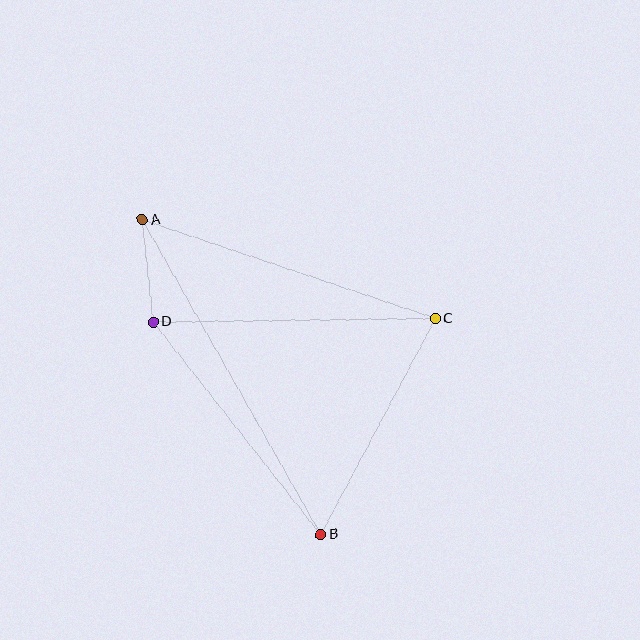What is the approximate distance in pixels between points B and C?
The distance between B and C is approximately 244 pixels.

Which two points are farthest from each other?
Points A and B are farthest from each other.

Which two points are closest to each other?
Points A and D are closest to each other.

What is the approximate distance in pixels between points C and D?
The distance between C and D is approximately 282 pixels.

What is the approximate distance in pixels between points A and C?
The distance between A and C is approximately 309 pixels.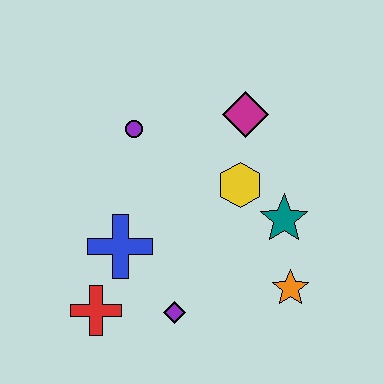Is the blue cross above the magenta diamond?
No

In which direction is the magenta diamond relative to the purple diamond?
The magenta diamond is above the purple diamond.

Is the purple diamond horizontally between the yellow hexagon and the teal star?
No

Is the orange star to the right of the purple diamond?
Yes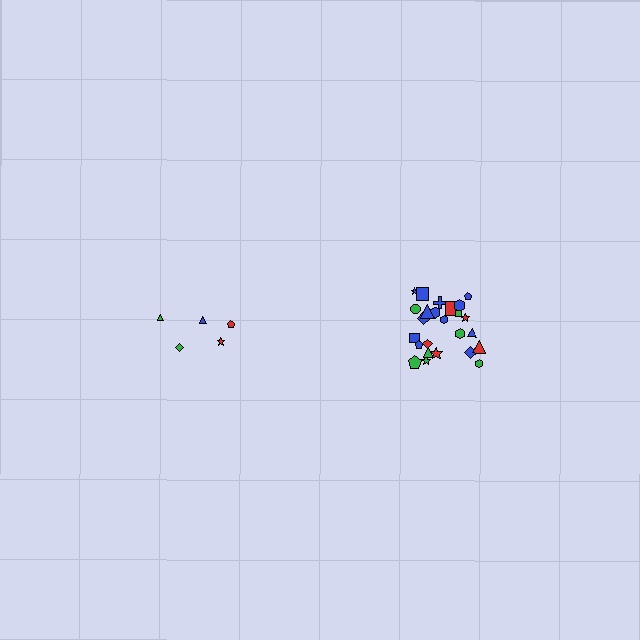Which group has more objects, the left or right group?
The right group.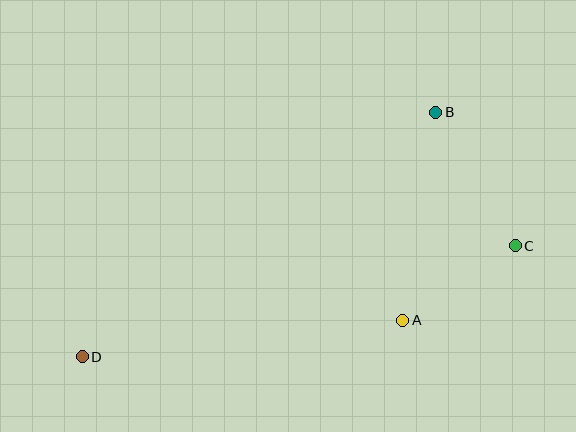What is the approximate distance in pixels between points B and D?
The distance between B and D is approximately 430 pixels.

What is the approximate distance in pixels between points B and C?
The distance between B and C is approximately 155 pixels.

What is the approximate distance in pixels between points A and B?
The distance between A and B is approximately 210 pixels.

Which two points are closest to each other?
Points A and C are closest to each other.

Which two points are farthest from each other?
Points C and D are farthest from each other.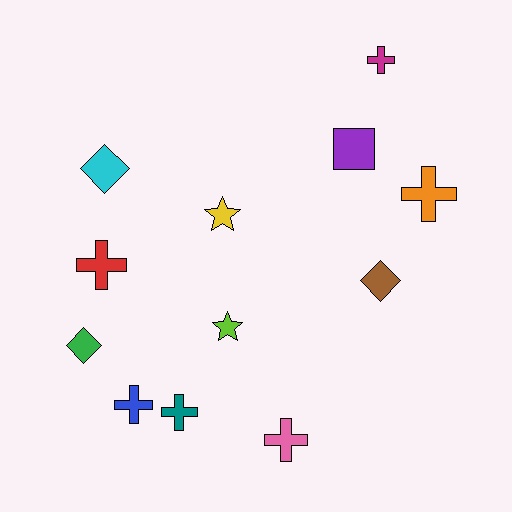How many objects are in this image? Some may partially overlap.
There are 12 objects.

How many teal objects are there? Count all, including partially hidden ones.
There is 1 teal object.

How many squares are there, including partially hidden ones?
There is 1 square.